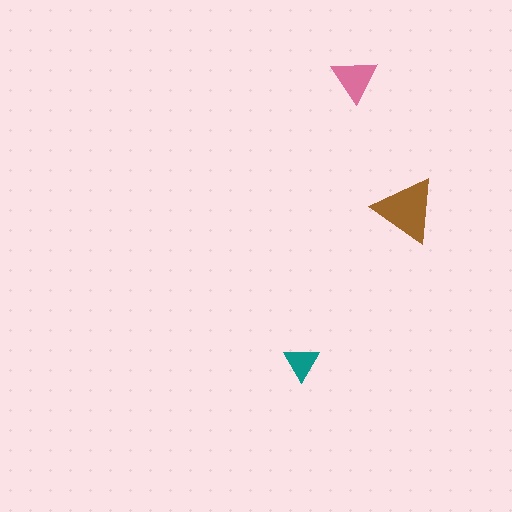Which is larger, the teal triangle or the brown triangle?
The brown one.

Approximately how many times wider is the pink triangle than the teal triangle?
About 1.5 times wider.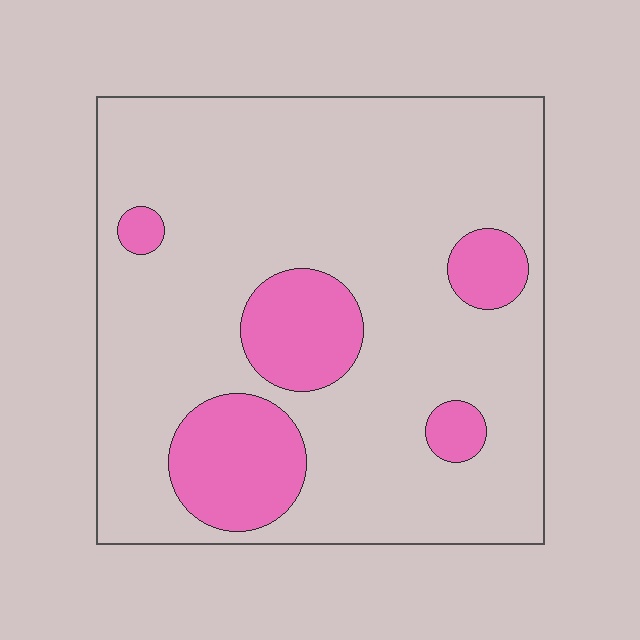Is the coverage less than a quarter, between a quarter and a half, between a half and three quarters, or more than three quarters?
Less than a quarter.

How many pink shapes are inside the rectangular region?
5.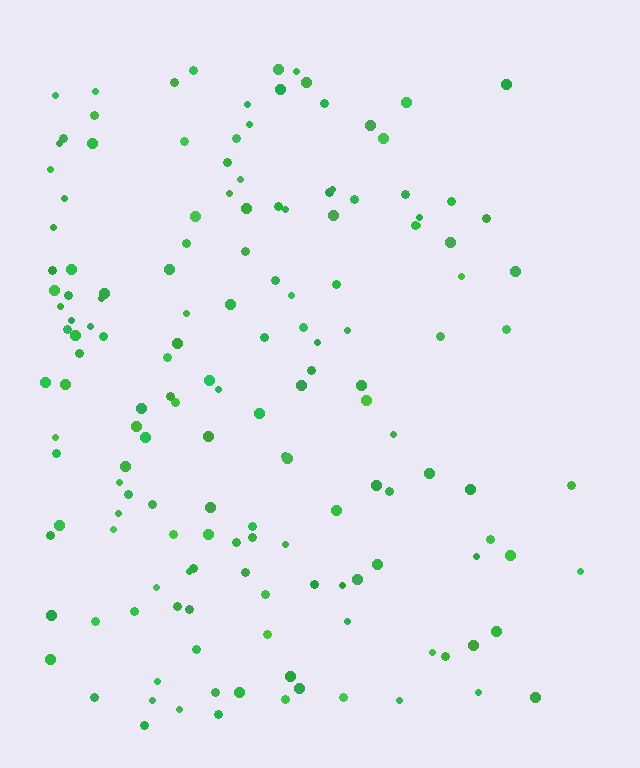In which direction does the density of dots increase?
From right to left, with the left side densest.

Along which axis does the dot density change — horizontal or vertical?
Horizontal.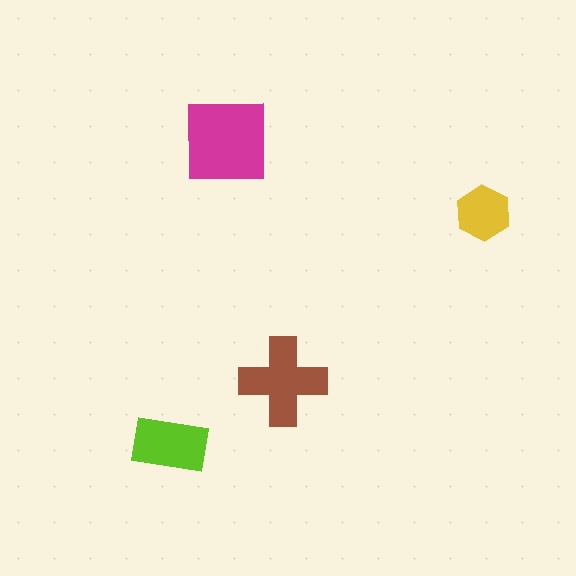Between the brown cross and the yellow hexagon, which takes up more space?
The brown cross.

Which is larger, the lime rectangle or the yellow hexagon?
The lime rectangle.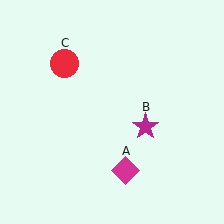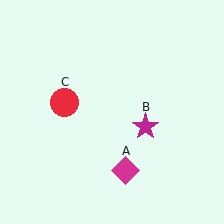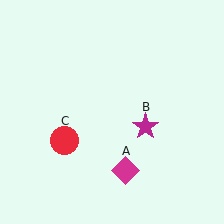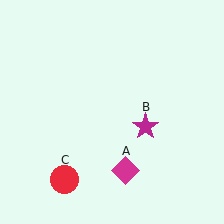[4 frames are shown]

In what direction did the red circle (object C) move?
The red circle (object C) moved down.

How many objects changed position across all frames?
1 object changed position: red circle (object C).